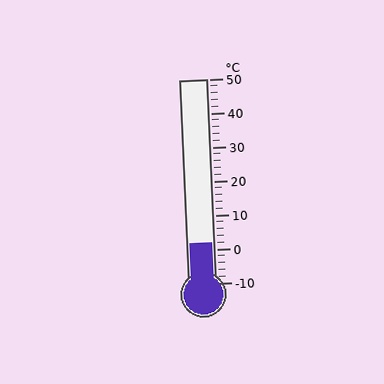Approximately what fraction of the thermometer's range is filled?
The thermometer is filled to approximately 20% of its range.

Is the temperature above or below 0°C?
The temperature is above 0°C.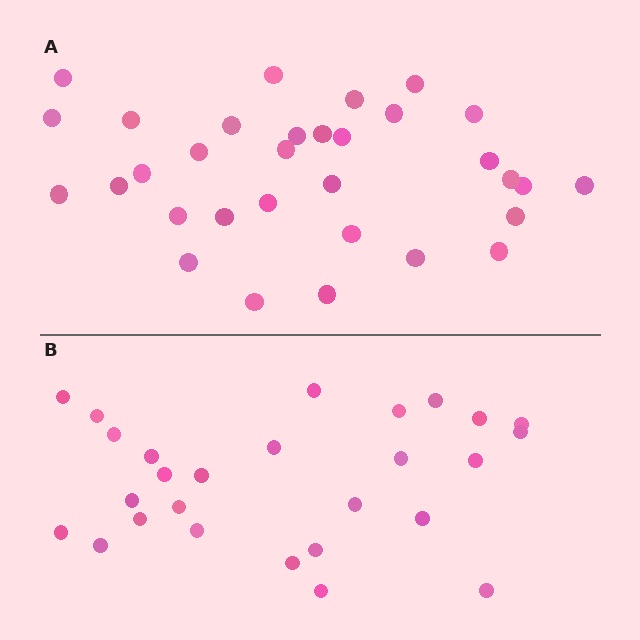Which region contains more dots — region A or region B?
Region A (the top region) has more dots.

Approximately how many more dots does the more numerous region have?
Region A has about 5 more dots than region B.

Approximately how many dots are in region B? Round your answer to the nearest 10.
About 30 dots. (The exact count is 27, which rounds to 30.)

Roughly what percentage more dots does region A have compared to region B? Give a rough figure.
About 20% more.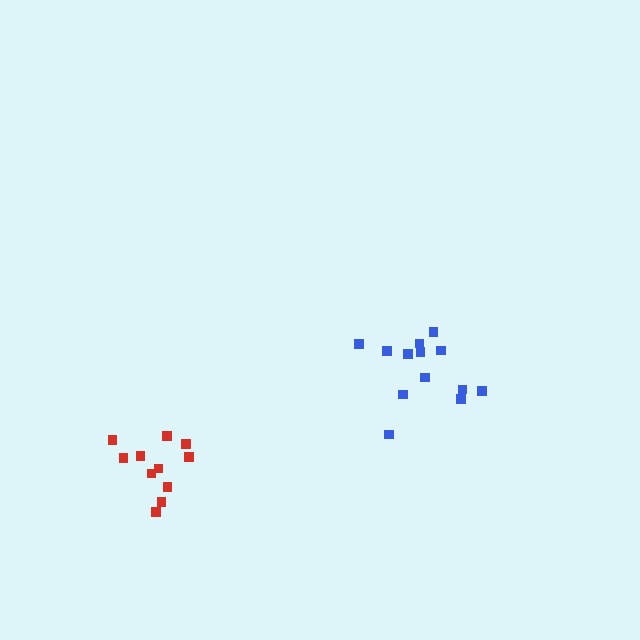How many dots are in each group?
Group 1: 13 dots, Group 2: 11 dots (24 total).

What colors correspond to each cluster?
The clusters are colored: blue, red.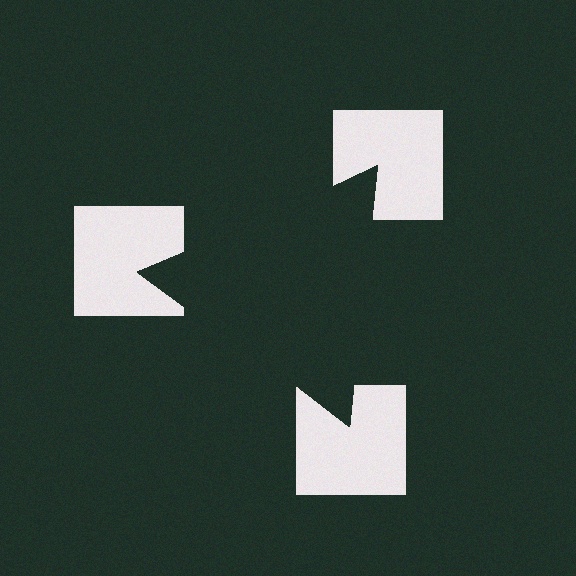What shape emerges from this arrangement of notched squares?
An illusory triangle — its edges are inferred from the aligned wedge cuts in the notched squares, not physically drawn.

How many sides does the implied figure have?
3 sides.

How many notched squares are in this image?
There are 3 — one at each vertex of the illusory triangle.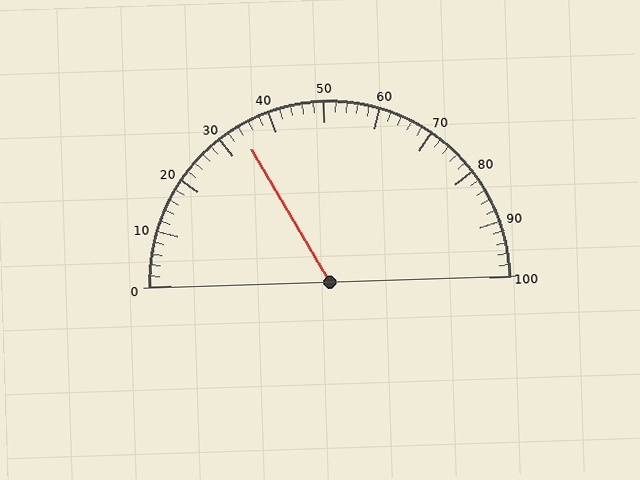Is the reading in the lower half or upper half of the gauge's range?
The reading is in the lower half of the range (0 to 100).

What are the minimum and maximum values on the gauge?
The gauge ranges from 0 to 100.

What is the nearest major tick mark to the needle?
The nearest major tick mark is 30.